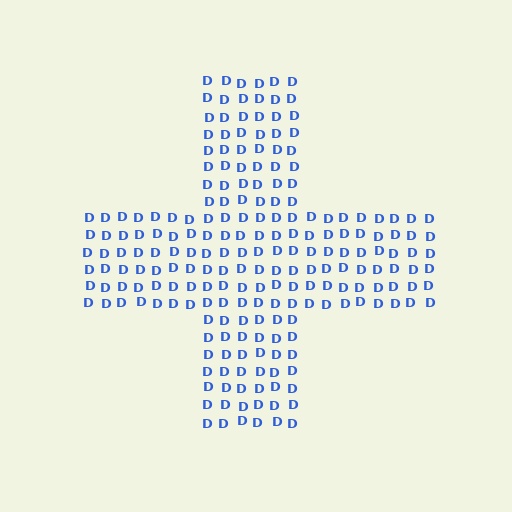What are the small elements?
The small elements are letter D's.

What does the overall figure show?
The overall figure shows a cross.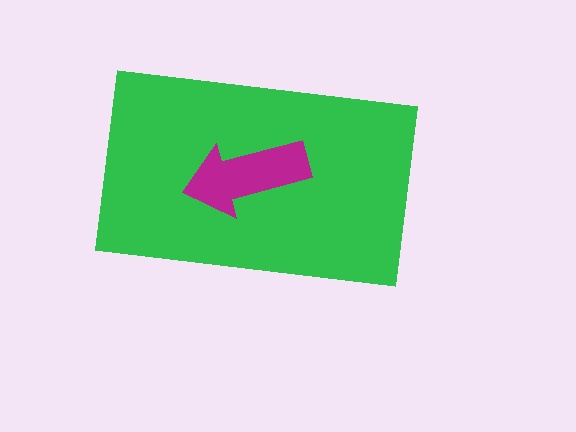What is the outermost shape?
The green rectangle.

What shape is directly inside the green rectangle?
The magenta arrow.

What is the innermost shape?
The magenta arrow.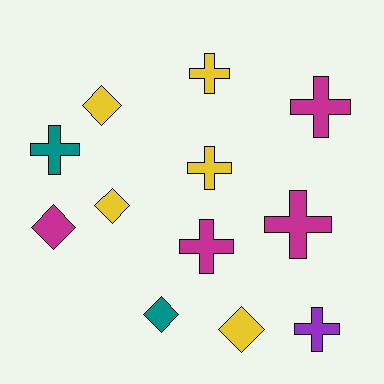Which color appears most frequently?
Yellow, with 5 objects.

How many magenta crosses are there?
There are 3 magenta crosses.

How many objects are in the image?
There are 12 objects.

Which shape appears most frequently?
Cross, with 7 objects.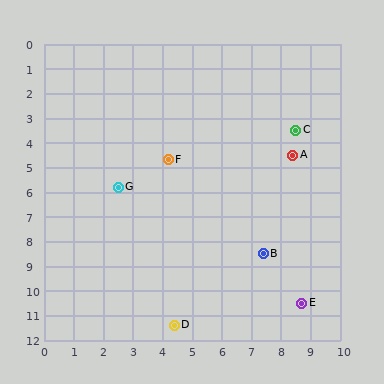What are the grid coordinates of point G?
Point G is at approximately (2.5, 5.8).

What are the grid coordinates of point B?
Point B is at approximately (7.4, 8.5).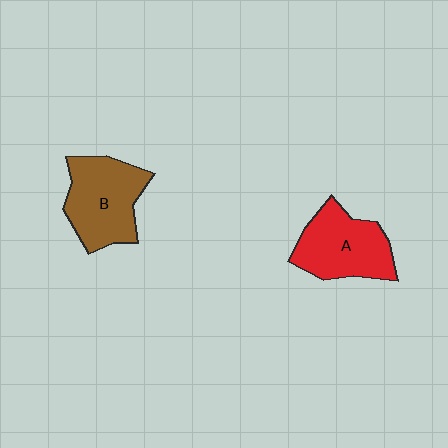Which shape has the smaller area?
Shape A (red).